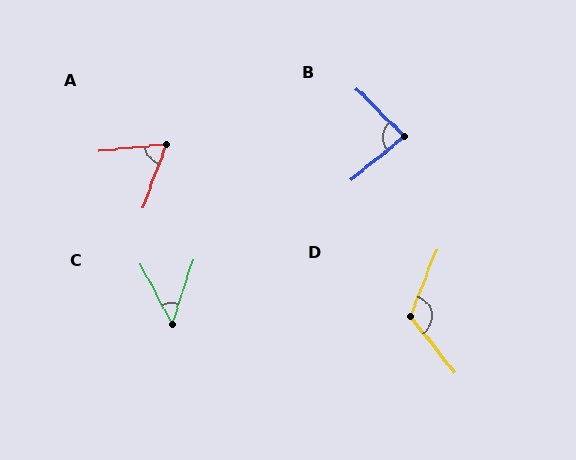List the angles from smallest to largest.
C (46°), A (65°), B (84°), D (120°).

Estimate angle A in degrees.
Approximately 65 degrees.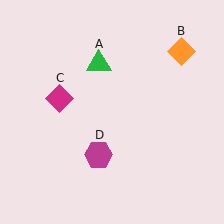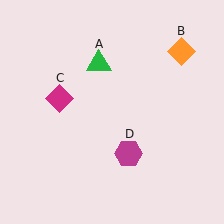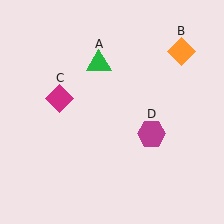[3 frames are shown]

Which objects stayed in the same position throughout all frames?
Green triangle (object A) and orange diamond (object B) and magenta diamond (object C) remained stationary.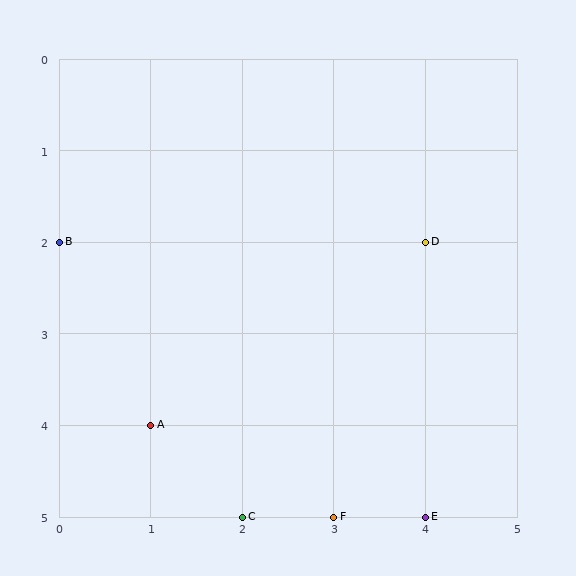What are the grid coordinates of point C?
Point C is at grid coordinates (2, 5).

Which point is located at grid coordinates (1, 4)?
Point A is at (1, 4).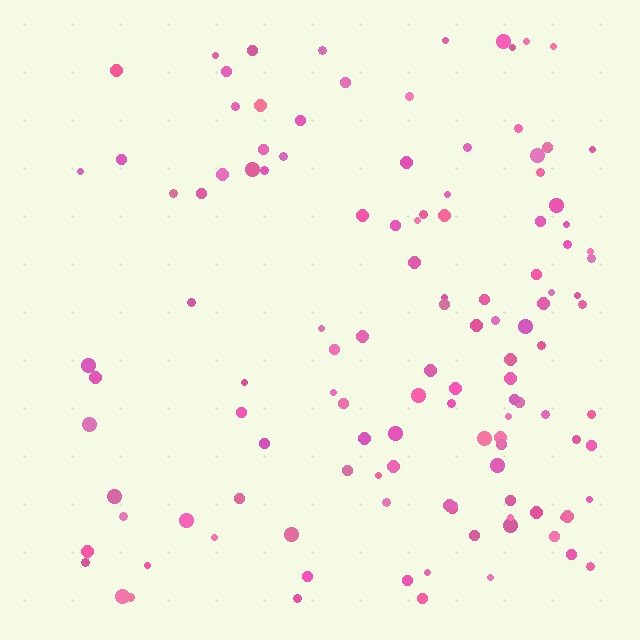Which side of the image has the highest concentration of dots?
The right.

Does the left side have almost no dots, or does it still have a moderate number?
Still a moderate number, just noticeably fewer than the right.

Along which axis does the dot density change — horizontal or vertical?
Horizontal.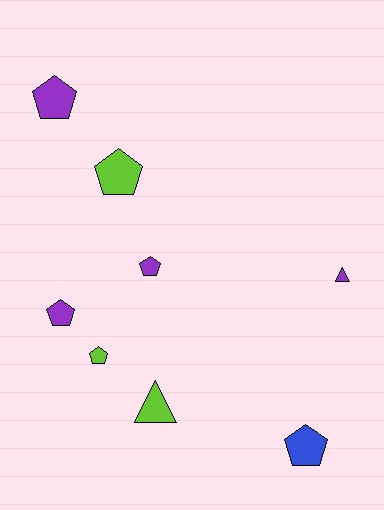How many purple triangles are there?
There is 1 purple triangle.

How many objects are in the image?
There are 8 objects.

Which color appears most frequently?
Purple, with 4 objects.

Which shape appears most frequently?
Pentagon, with 6 objects.